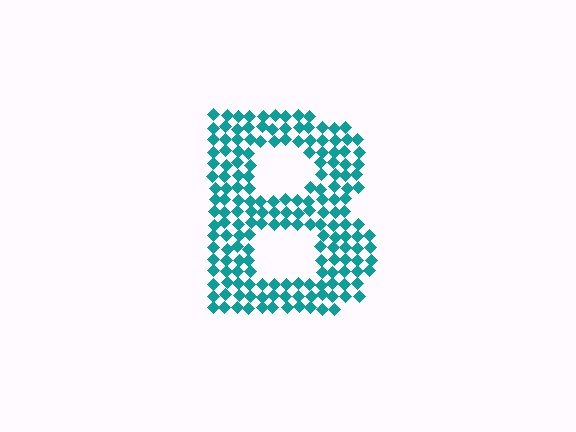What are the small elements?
The small elements are diamonds.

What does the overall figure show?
The overall figure shows the letter B.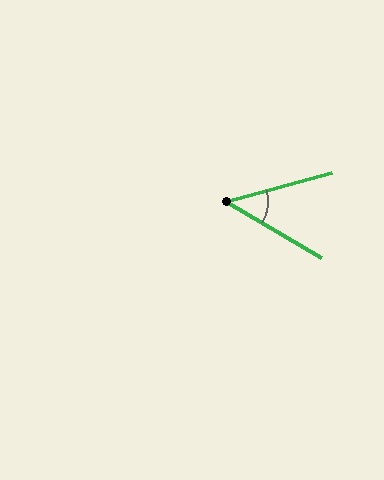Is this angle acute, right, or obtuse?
It is acute.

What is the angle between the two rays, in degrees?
Approximately 46 degrees.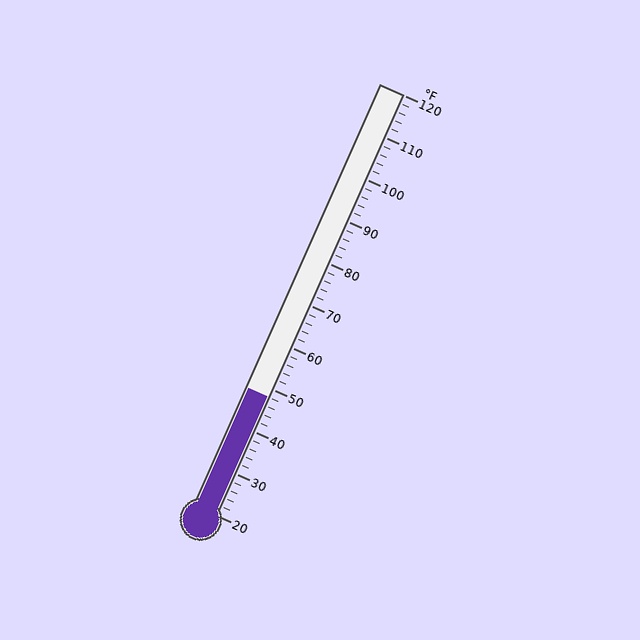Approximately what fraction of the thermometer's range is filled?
The thermometer is filled to approximately 30% of its range.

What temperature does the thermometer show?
The thermometer shows approximately 48°F.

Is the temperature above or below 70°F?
The temperature is below 70°F.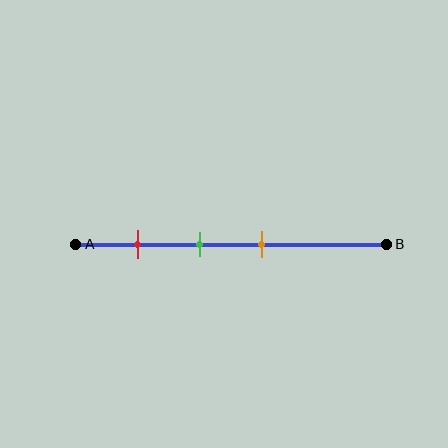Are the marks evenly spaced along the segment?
Yes, the marks are approximately evenly spaced.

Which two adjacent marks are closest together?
The green and orange marks are the closest adjacent pair.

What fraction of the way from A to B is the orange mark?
The orange mark is approximately 60% (0.6) of the way from A to B.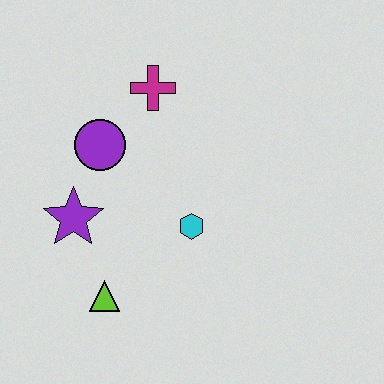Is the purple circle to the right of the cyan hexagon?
No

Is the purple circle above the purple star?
Yes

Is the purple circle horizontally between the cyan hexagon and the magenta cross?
No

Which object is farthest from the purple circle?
The lime triangle is farthest from the purple circle.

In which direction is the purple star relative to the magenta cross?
The purple star is below the magenta cross.